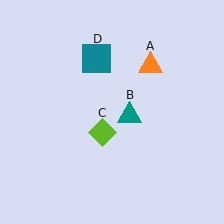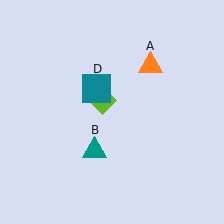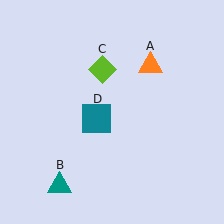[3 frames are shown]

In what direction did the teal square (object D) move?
The teal square (object D) moved down.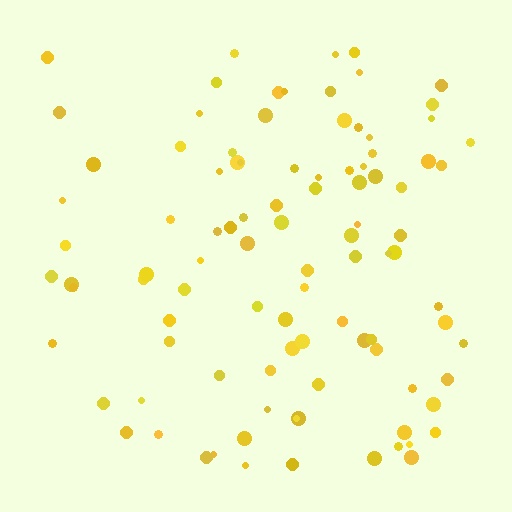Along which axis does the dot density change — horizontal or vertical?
Horizontal.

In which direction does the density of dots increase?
From left to right, with the right side densest.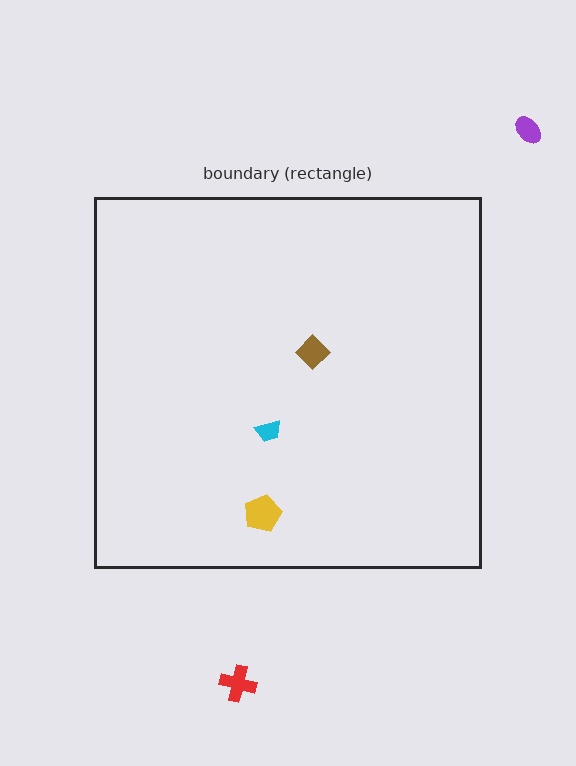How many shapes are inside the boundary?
3 inside, 2 outside.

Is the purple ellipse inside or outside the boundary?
Outside.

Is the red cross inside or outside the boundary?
Outside.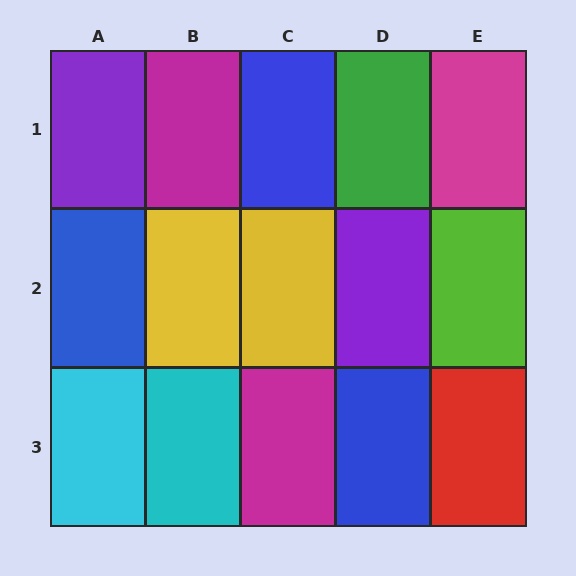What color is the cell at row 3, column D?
Blue.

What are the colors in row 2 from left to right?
Blue, yellow, yellow, purple, lime.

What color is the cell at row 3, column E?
Red.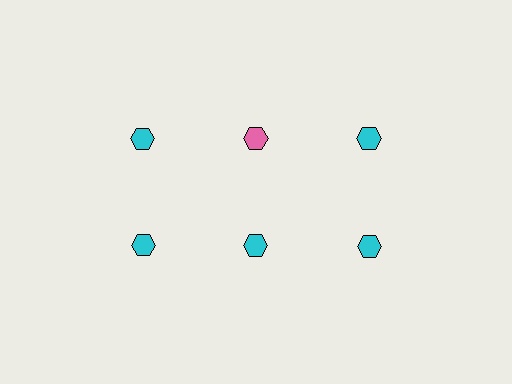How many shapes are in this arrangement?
There are 6 shapes arranged in a grid pattern.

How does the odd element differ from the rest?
It has a different color: pink instead of cyan.